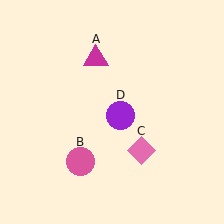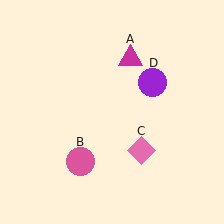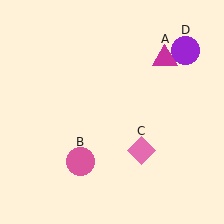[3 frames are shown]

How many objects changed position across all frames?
2 objects changed position: magenta triangle (object A), purple circle (object D).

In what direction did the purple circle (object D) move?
The purple circle (object D) moved up and to the right.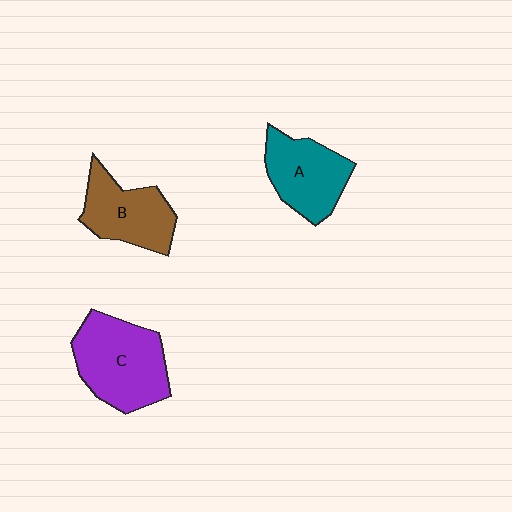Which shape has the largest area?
Shape C (purple).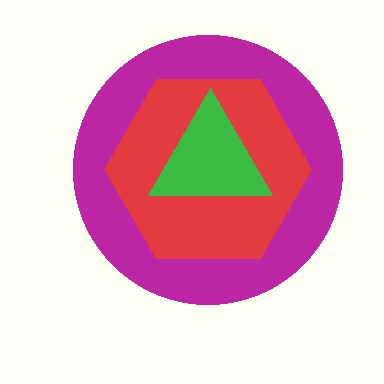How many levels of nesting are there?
3.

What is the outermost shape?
The magenta circle.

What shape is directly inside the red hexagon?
The green triangle.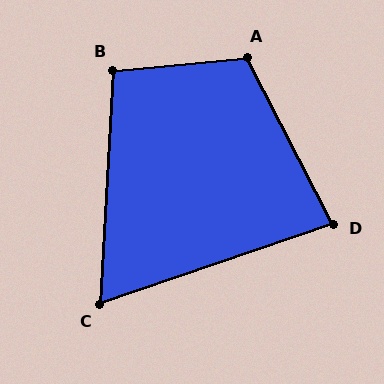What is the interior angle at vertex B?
Approximately 98 degrees (obtuse).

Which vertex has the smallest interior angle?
C, at approximately 68 degrees.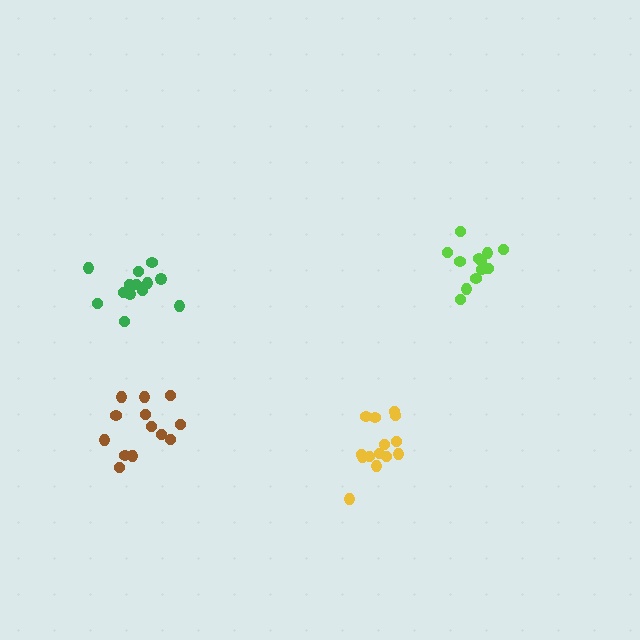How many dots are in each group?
Group 1: 12 dots, Group 2: 14 dots, Group 3: 14 dots, Group 4: 13 dots (53 total).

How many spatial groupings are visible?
There are 4 spatial groupings.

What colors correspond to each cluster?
The clusters are colored: lime, yellow, brown, green.